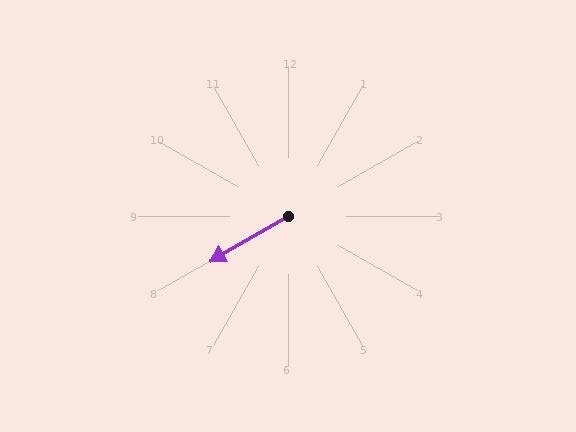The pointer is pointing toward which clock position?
Roughly 8 o'clock.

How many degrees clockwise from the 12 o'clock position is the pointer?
Approximately 240 degrees.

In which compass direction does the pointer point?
Southwest.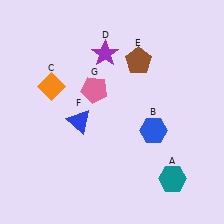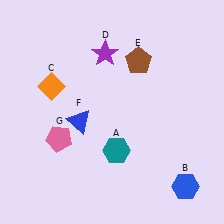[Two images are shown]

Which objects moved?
The objects that moved are: the teal hexagon (A), the blue hexagon (B), the pink pentagon (G).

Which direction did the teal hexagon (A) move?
The teal hexagon (A) moved left.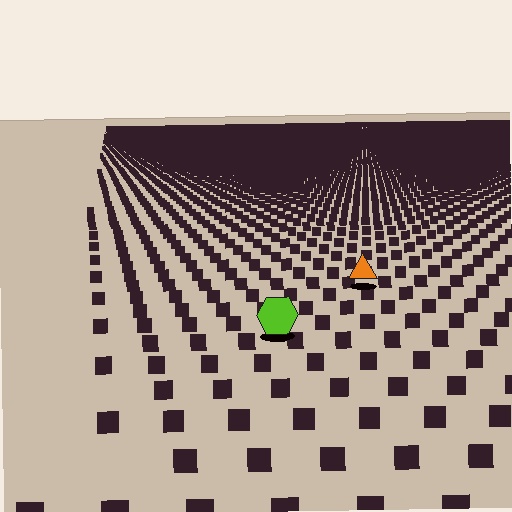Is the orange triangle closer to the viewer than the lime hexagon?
No. The lime hexagon is closer — you can tell from the texture gradient: the ground texture is coarser near it.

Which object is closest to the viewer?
The lime hexagon is closest. The texture marks near it are larger and more spread out.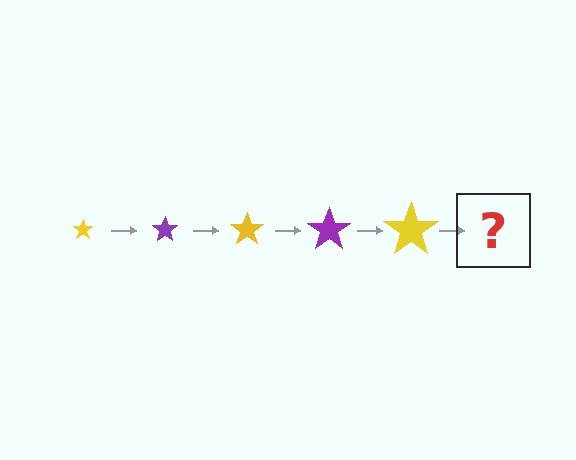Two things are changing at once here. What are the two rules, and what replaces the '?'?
The two rules are that the star grows larger each step and the color cycles through yellow and purple. The '?' should be a purple star, larger than the previous one.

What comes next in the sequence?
The next element should be a purple star, larger than the previous one.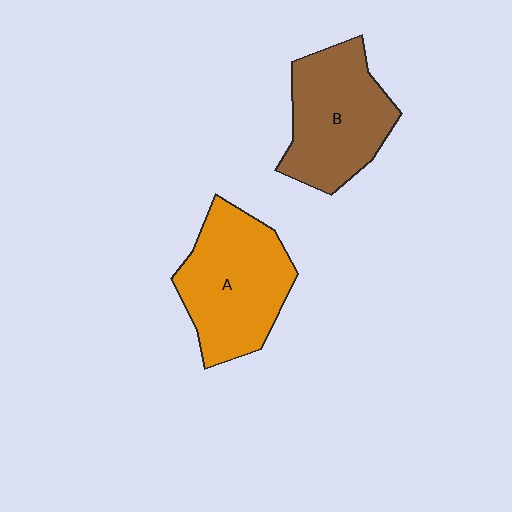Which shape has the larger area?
Shape A (orange).